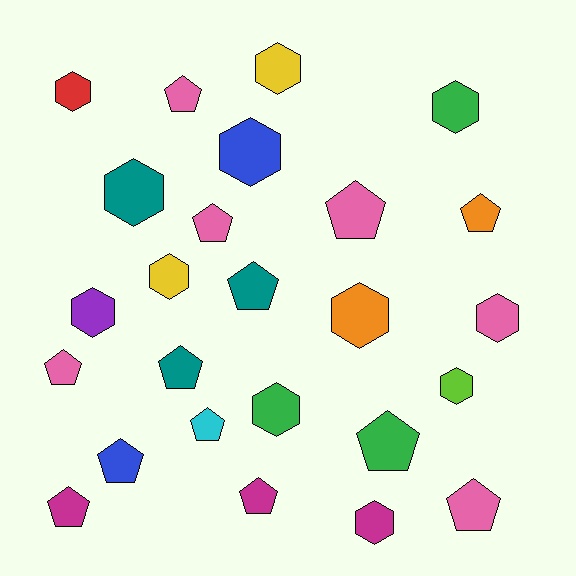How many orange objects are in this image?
There are 2 orange objects.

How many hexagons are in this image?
There are 12 hexagons.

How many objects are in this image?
There are 25 objects.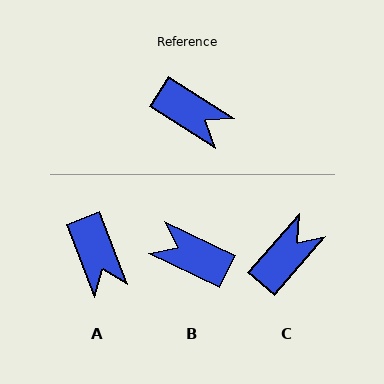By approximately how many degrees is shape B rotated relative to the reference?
Approximately 174 degrees clockwise.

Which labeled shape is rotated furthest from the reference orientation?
B, about 174 degrees away.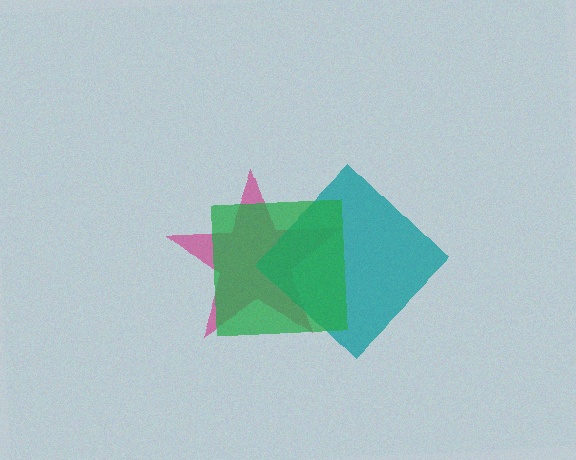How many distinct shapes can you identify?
There are 3 distinct shapes: a magenta star, a teal diamond, a green square.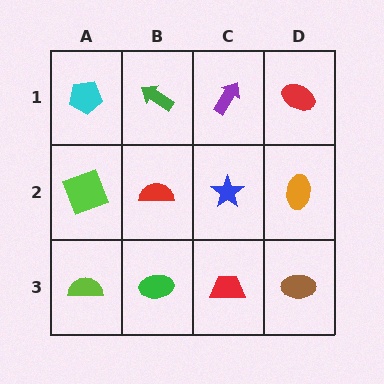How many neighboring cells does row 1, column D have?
2.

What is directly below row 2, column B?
A green ellipse.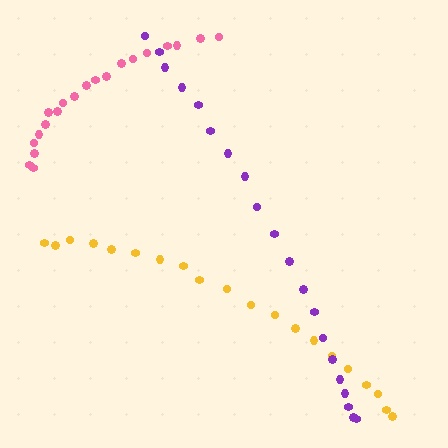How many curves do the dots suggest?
There are 3 distinct paths.